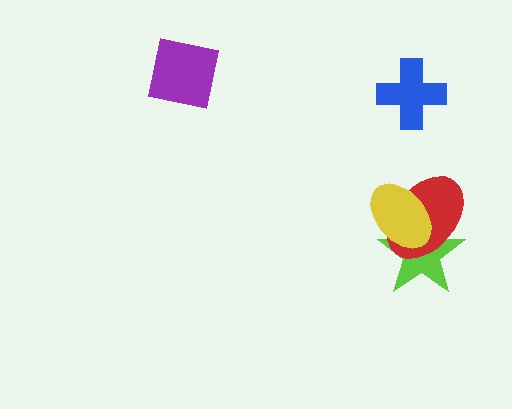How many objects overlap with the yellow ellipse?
2 objects overlap with the yellow ellipse.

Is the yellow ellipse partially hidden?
No, no other shape covers it.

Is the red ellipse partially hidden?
Yes, it is partially covered by another shape.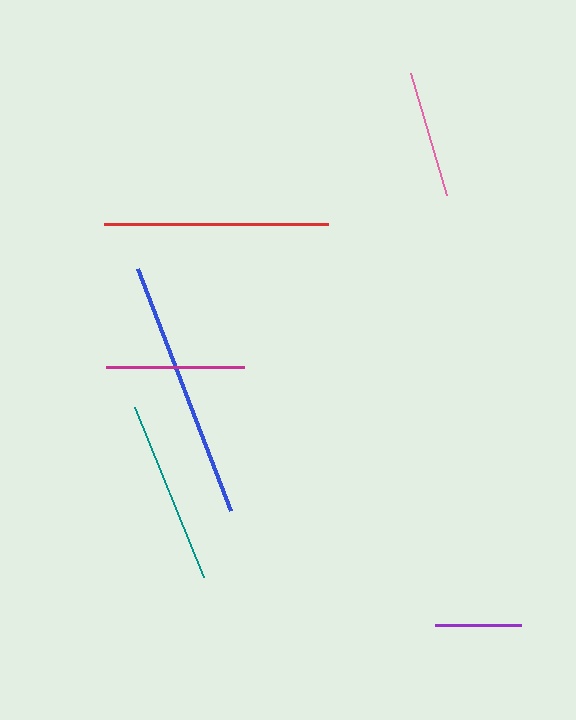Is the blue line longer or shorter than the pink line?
The blue line is longer than the pink line.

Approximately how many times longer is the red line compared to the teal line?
The red line is approximately 1.2 times the length of the teal line.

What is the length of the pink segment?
The pink segment is approximately 127 pixels long.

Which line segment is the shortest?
The purple line is the shortest at approximately 86 pixels.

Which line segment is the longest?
The blue line is the longest at approximately 259 pixels.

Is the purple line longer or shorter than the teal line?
The teal line is longer than the purple line.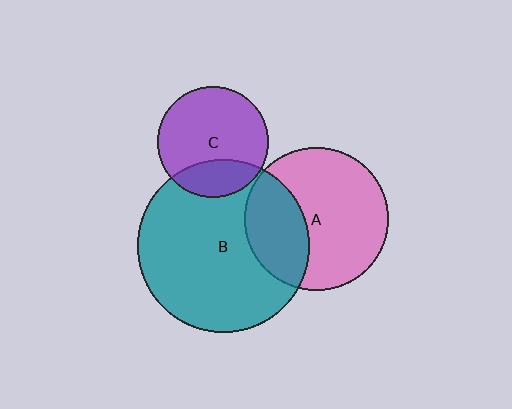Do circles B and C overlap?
Yes.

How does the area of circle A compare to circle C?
Approximately 1.7 times.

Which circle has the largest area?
Circle B (teal).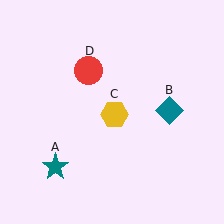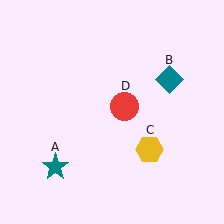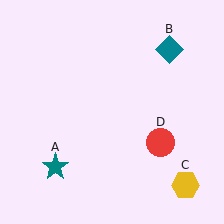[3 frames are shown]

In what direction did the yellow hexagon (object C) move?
The yellow hexagon (object C) moved down and to the right.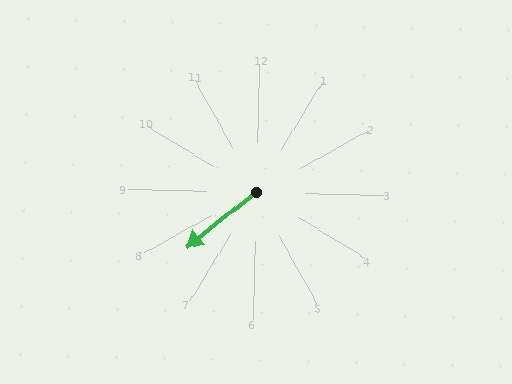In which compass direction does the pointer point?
Southwest.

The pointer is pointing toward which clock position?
Roughly 8 o'clock.